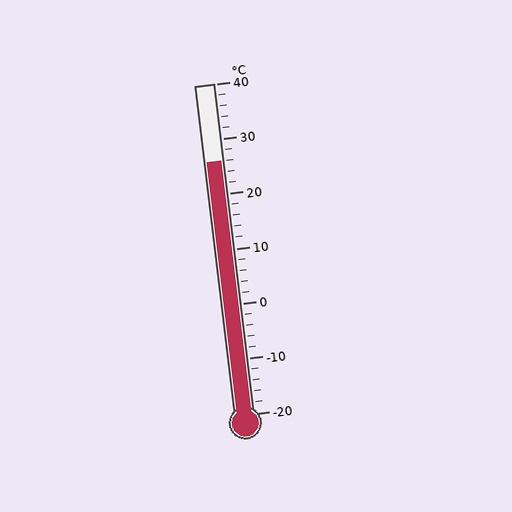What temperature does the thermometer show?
The thermometer shows approximately 26°C.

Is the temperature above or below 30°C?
The temperature is below 30°C.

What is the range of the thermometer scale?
The thermometer scale ranges from -20°C to 40°C.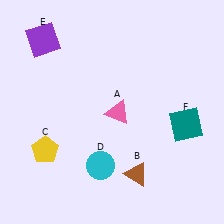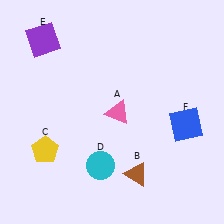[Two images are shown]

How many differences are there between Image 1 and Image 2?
There is 1 difference between the two images.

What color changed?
The square (F) changed from teal in Image 1 to blue in Image 2.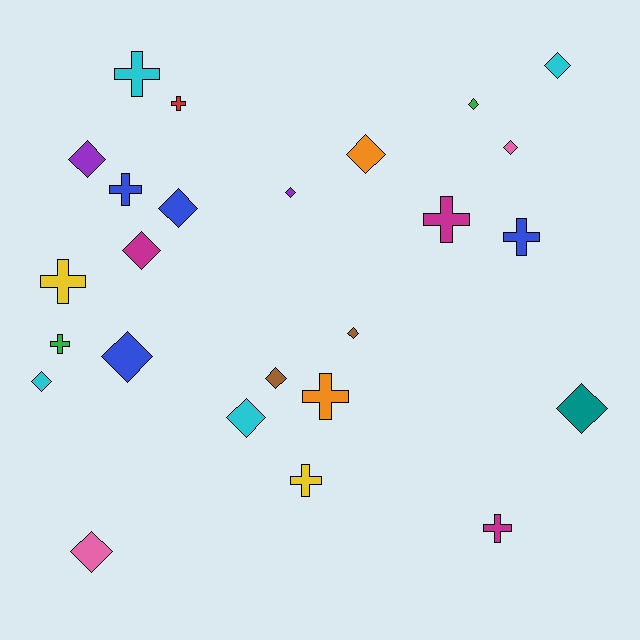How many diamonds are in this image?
There are 15 diamonds.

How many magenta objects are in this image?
There are 3 magenta objects.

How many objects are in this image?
There are 25 objects.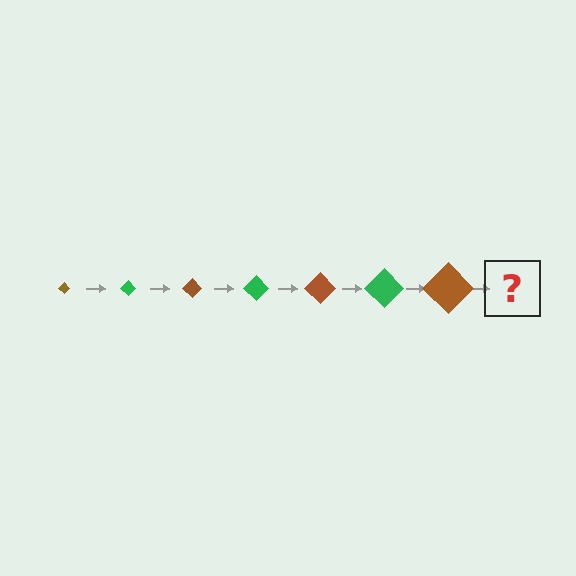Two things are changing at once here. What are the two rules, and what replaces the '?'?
The two rules are that the diamond grows larger each step and the color cycles through brown and green. The '?' should be a green diamond, larger than the previous one.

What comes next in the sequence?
The next element should be a green diamond, larger than the previous one.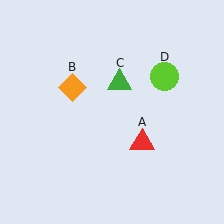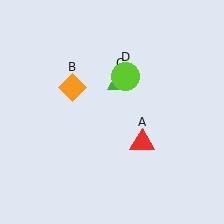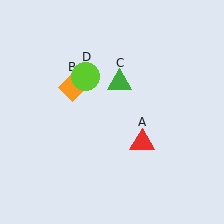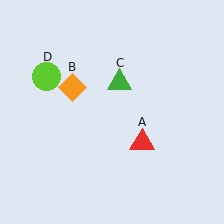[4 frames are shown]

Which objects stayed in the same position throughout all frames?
Red triangle (object A) and orange diamond (object B) and green triangle (object C) remained stationary.